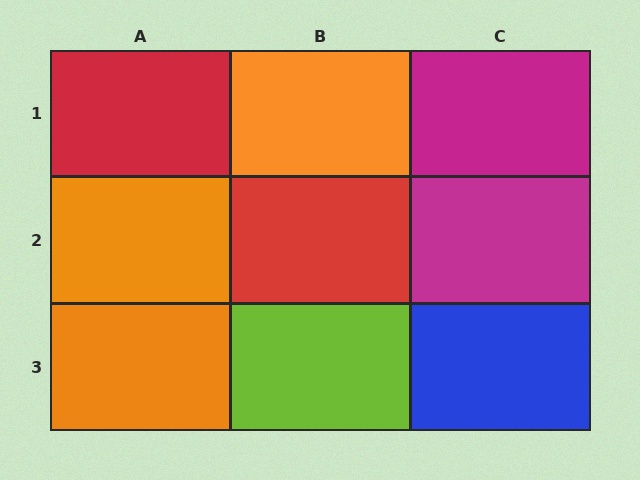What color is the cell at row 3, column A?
Orange.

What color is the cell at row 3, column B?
Lime.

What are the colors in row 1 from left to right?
Red, orange, magenta.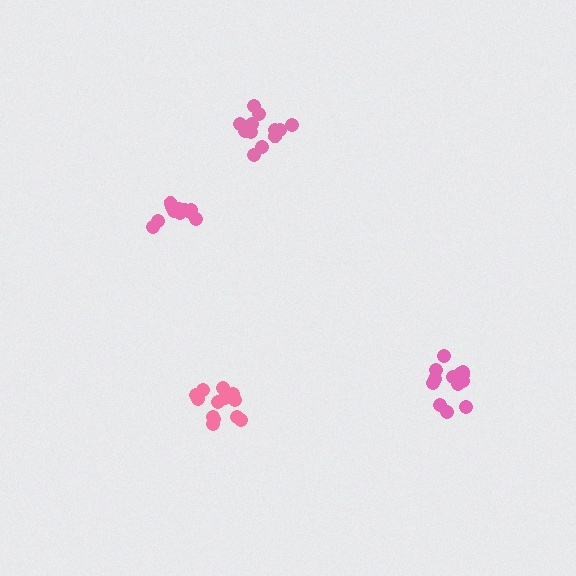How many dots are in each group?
Group 1: 12 dots, Group 2: 13 dots, Group 3: 11 dots, Group 4: 14 dots (50 total).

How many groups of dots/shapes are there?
There are 4 groups.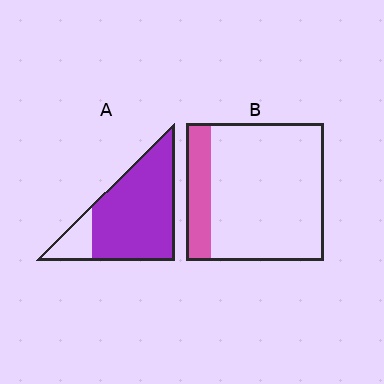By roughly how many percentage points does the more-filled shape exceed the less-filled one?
By roughly 65 percentage points (A over B).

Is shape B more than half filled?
No.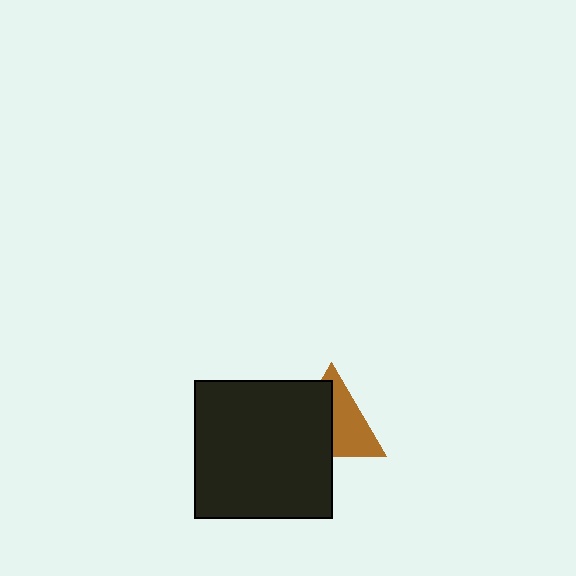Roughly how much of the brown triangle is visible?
About half of it is visible (roughly 49%).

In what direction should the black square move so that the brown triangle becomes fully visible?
The black square should move left. That is the shortest direction to clear the overlap and leave the brown triangle fully visible.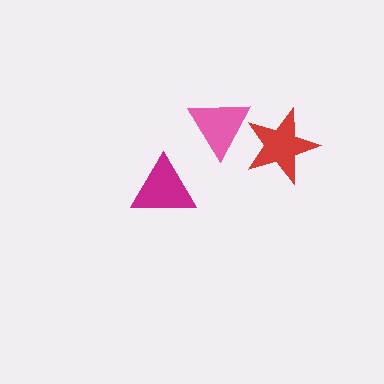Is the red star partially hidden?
No, no other shape covers it.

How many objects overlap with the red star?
1 object overlaps with the red star.